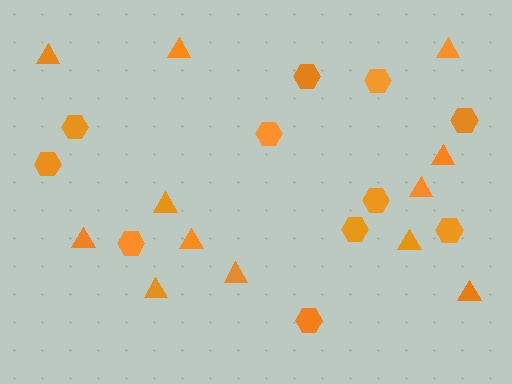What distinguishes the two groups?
There are 2 groups: one group of triangles (12) and one group of hexagons (11).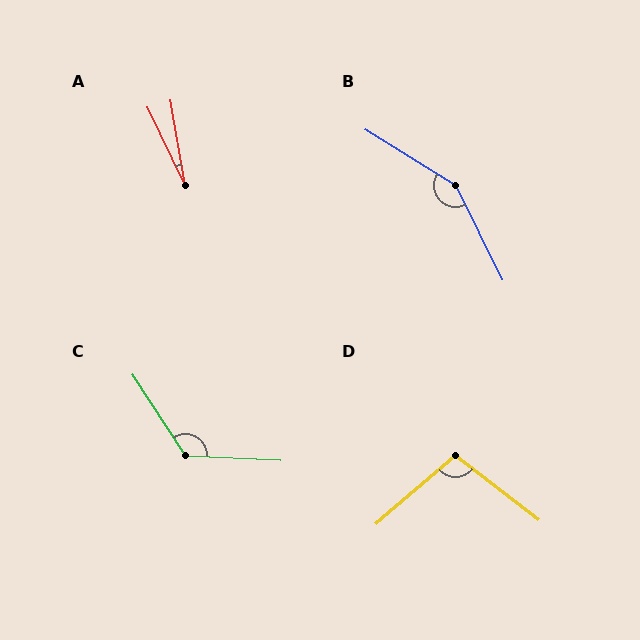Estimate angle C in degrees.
Approximately 126 degrees.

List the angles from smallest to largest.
A (16°), D (101°), C (126°), B (148°).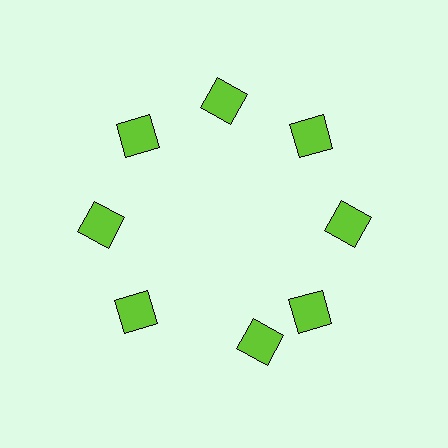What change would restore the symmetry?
The symmetry would be restored by rotating it back into even spacing with its neighbors so that all 8 diamonds sit at equal angles and equal distance from the center.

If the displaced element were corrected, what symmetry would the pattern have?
It would have 8-fold rotational symmetry — the pattern would map onto itself every 45 degrees.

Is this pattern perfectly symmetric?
No. The 8 lime diamonds are arranged in a ring, but one element near the 6 o'clock position is rotated out of alignment along the ring, breaking the 8-fold rotational symmetry.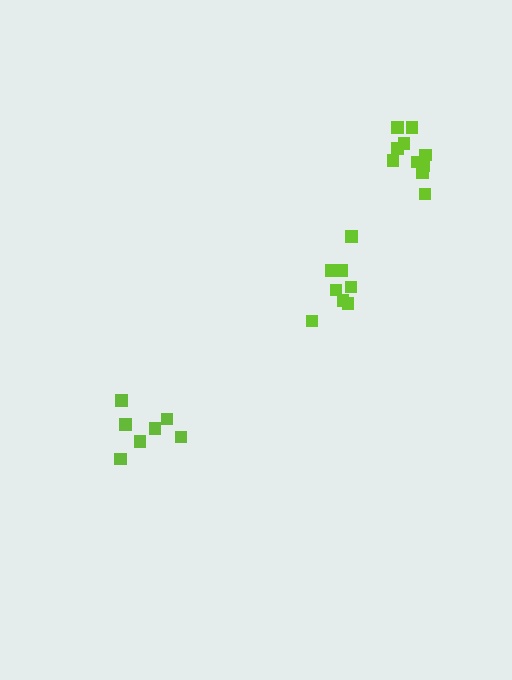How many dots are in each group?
Group 1: 8 dots, Group 2: 10 dots, Group 3: 7 dots (25 total).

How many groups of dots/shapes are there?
There are 3 groups.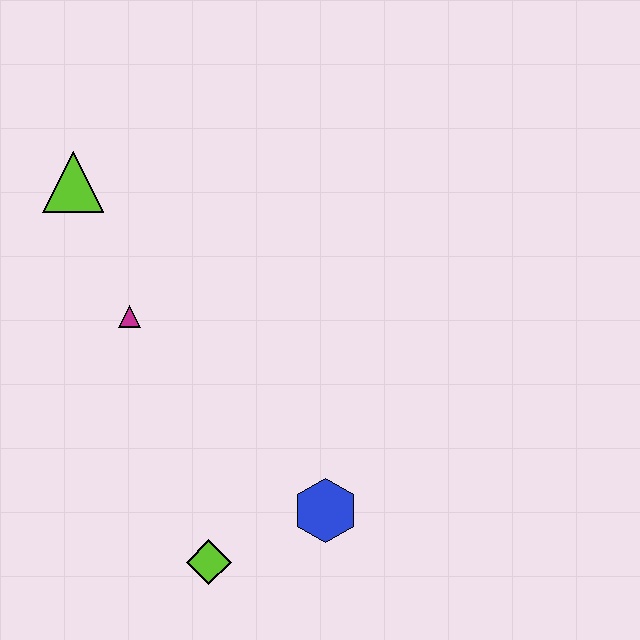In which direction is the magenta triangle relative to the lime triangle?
The magenta triangle is below the lime triangle.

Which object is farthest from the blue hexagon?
The lime triangle is farthest from the blue hexagon.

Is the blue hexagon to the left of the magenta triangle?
No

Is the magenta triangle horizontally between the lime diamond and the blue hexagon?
No